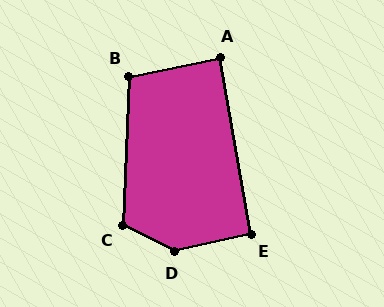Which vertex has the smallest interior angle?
A, at approximately 88 degrees.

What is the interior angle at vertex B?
Approximately 104 degrees (obtuse).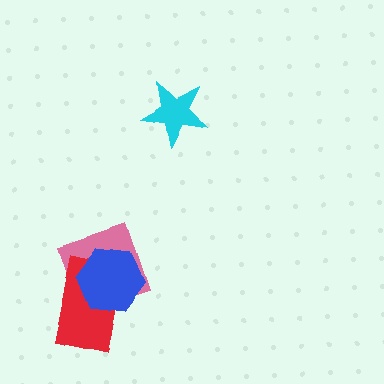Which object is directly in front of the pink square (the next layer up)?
The red rectangle is directly in front of the pink square.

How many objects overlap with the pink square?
2 objects overlap with the pink square.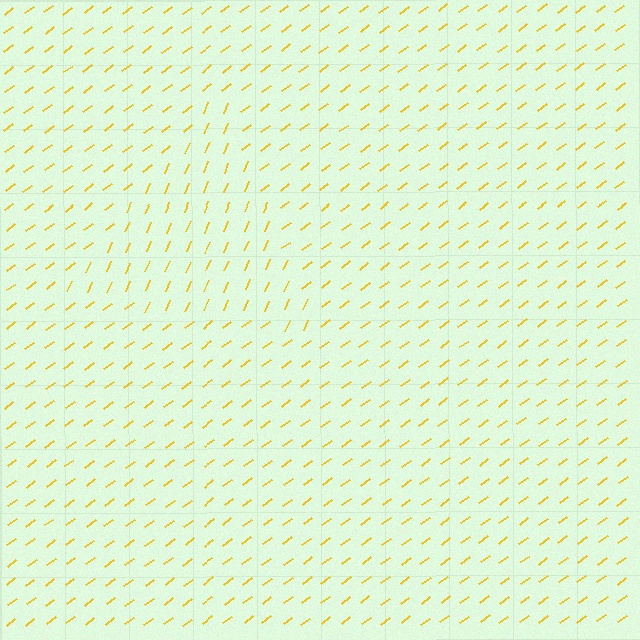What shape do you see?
I see a triangle.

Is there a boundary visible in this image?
Yes, there is a texture boundary formed by a change in line orientation.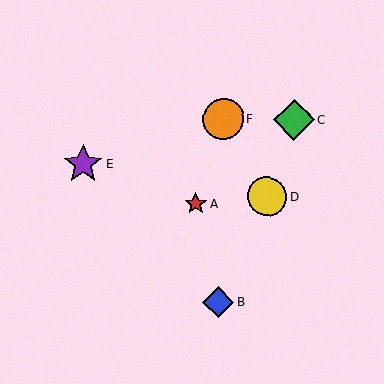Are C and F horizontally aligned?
Yes, both are at y≈120.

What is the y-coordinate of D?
Object D is at y≈197.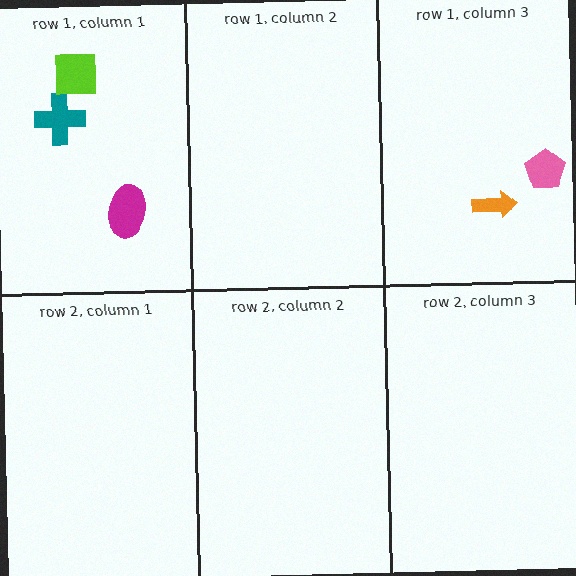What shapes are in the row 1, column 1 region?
The magenta ellipse, the teal cross, the lime square.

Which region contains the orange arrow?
The row 1, column 3 region.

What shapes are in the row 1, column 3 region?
The orange arrow, the pink pentagon.